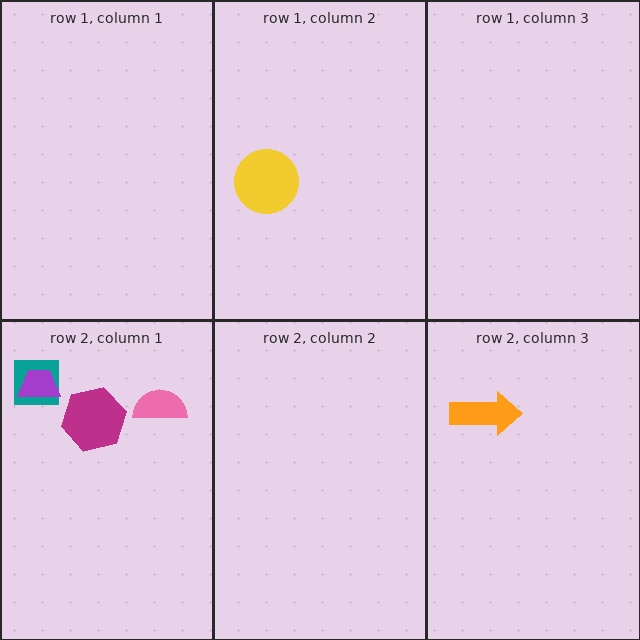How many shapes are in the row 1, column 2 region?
1.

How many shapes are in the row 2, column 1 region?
4.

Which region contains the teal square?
The row 2, column 1 region.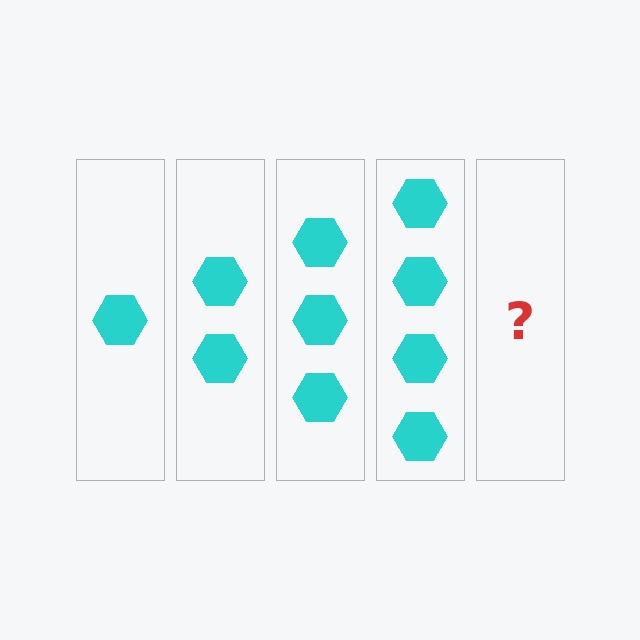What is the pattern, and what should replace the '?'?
The pattern is that each step adds one more hexagon. The '?' should be 5 hexagons.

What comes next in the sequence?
The next element should be 5 hexagons.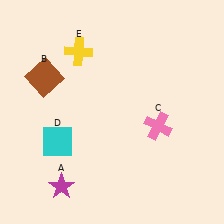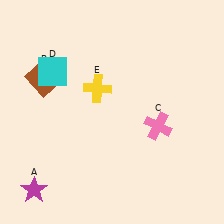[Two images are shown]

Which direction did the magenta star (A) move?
The magenta star (A) moved left.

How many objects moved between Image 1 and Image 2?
3 objects moved between the two images.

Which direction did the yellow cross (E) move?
The yellow cross (E) moved down.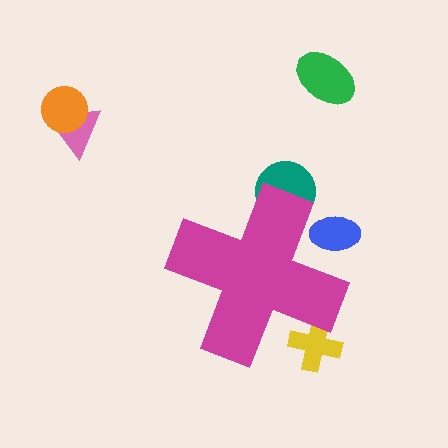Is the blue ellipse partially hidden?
Yes, the blue ellipse is partially hidden behind the magenta cross.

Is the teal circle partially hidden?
Yes, the teal circle is partially hidden behind the magenta cross.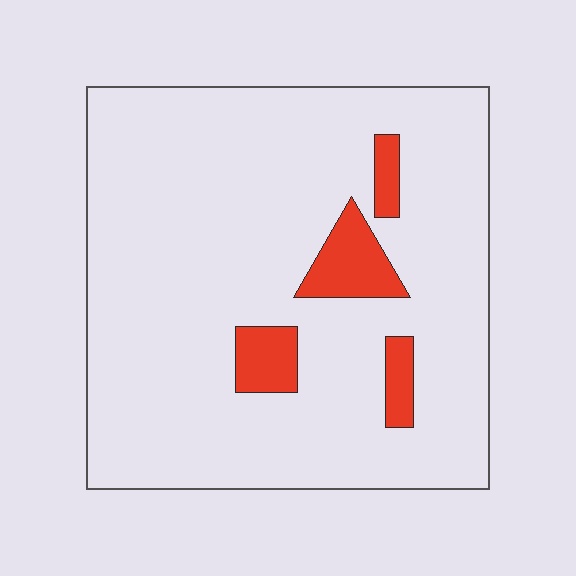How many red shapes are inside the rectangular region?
4.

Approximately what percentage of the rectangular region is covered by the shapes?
Approximately 10%.